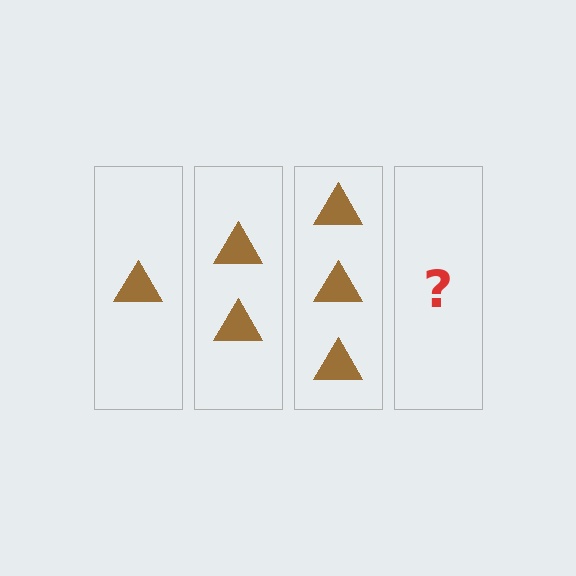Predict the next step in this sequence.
The next step is 4 triangles.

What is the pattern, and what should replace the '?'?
The pattern is that each step adds one more triangle. The '?' should be 4 triangles.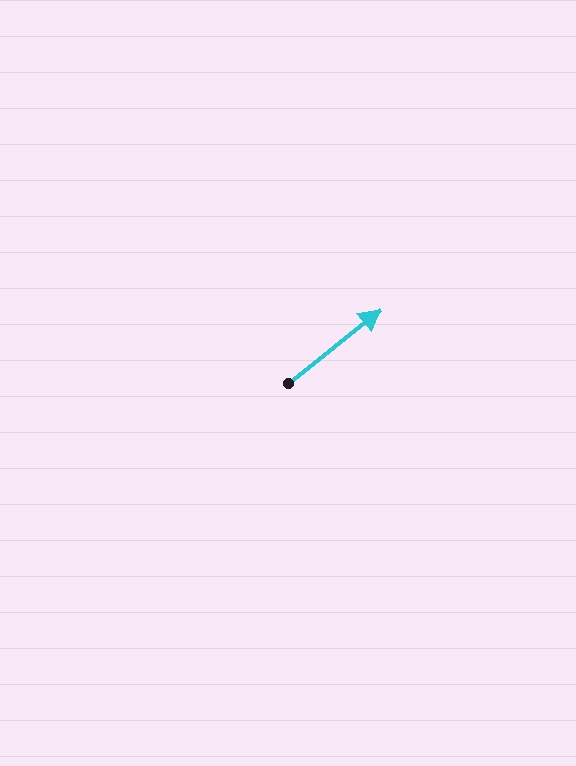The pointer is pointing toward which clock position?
Roughly 2 o'clock.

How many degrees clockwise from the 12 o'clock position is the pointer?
Approximately 52 degrees.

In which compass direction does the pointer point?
Northeast.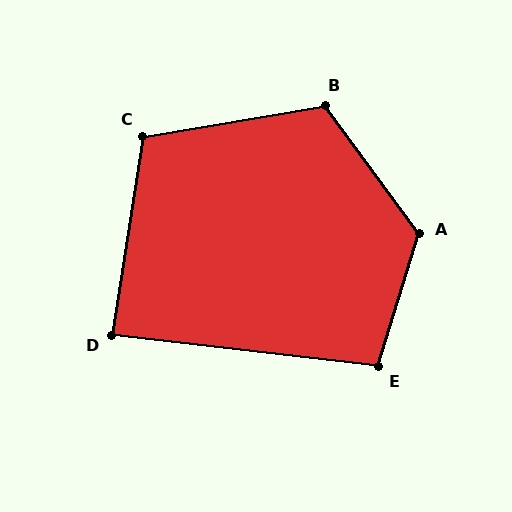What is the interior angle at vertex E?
Approximately 100 degrees (obtuse).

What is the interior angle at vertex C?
Approximately 108 degrees (obtuse).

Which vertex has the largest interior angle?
A, at approximately 126 degrees.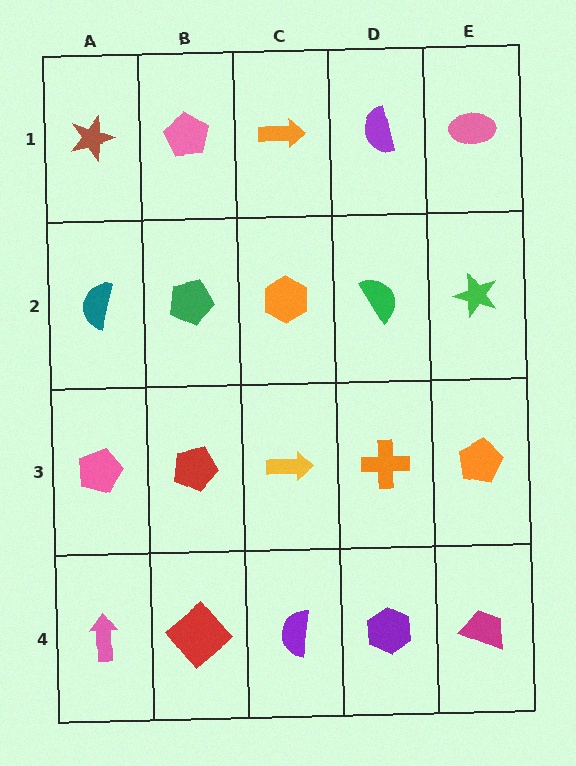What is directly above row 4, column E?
An orange pentagon.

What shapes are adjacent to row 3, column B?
A green pentagon (row 2, column B), a red diamond (row 4, column B), a pink pentagon (row 3, column A), a yellow arrow (row 3, column C).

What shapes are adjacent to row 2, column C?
An orange arrow (row 1, column C), a yellow arrow (row 3, column C), a green pentagon (row 2, column B), a green semicircle (row 2, column D).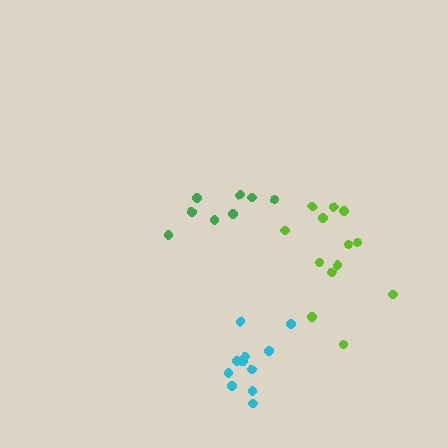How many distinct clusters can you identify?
There are 3 distinct clusters.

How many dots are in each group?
Group 1: 13 dots, Group 2: 11 dots, Group 3: 8 dots (32 total).